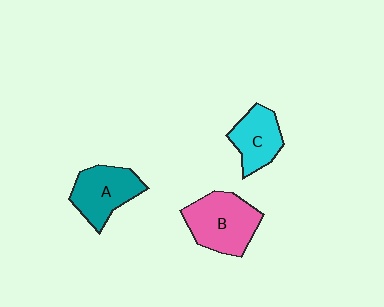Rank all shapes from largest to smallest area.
From largest to smallest: B (pink), A (teal), C (cyan).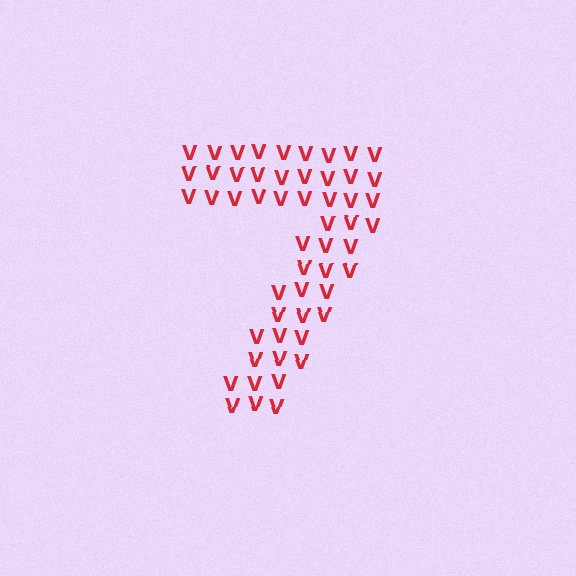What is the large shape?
The large shape is the digit 7.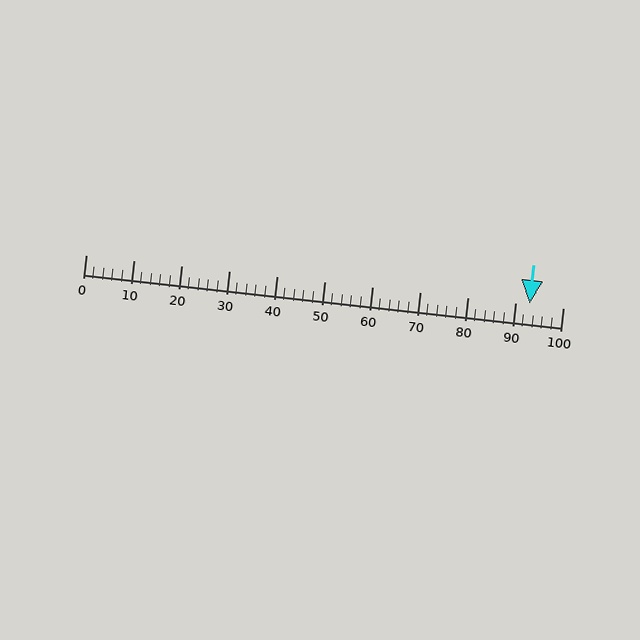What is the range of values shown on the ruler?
The ruler shows values from 0 to 100.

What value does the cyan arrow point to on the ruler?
The cyan arrow points to approximately 93.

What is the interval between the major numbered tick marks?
The major tick marks are spaced 10 units apart.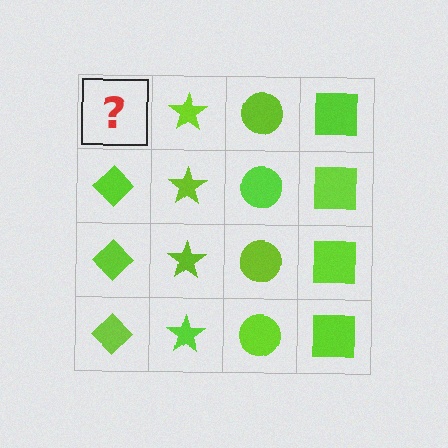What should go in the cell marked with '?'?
The missing cell should contain a lime diamond.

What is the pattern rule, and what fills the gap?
The rule is that each column has a consistent shape. The gap should be filled with a lime diamond.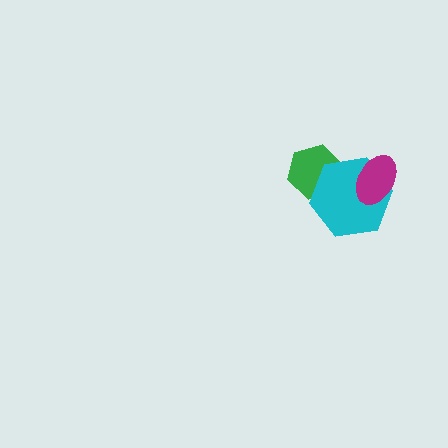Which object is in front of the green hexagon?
The cyan hexagon is in front of the green hexagon.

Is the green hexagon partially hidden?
Yes, it is partially covered by another shape.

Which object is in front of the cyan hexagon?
The magenta ellipse is in front of the cyan hexagon.